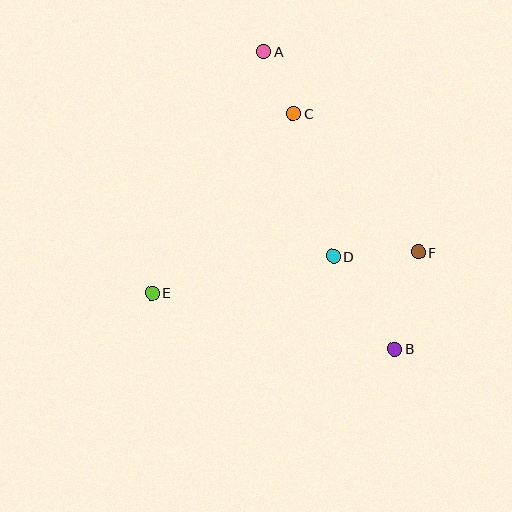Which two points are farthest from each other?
Points A and B are farthest from each other.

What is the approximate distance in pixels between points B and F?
The distance between B and F is approximately 99 pixels.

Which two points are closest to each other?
Points A and C are closest to each other.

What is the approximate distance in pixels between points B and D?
The distance between B and D is approximately 111 pixels.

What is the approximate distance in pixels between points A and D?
The distance between A and D is approximately 217 pixels.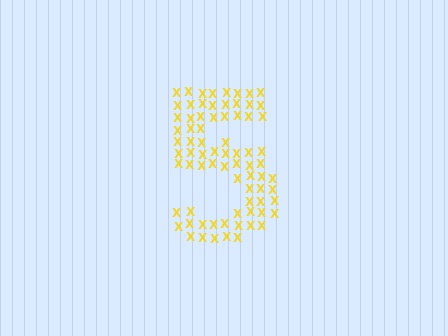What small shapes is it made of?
It is made of small letter X's.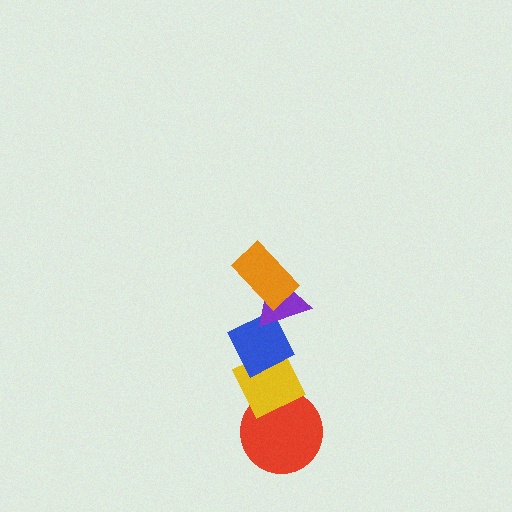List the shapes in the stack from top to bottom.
From top to bottom: the orange rectangle, the purple triangle, the blue diamond, the yellow diamond, the red circle.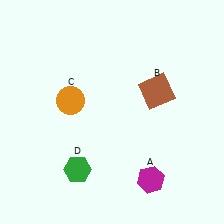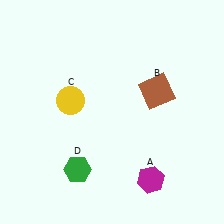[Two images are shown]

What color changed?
The circle (C) changed from orange in Image 1 to yellow in Image 2.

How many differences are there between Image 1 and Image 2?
There is 1 difference between the two images.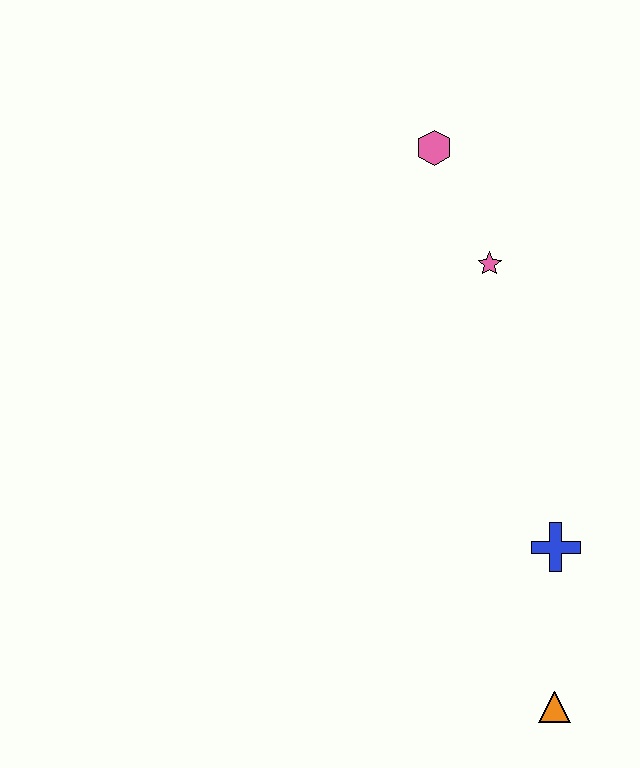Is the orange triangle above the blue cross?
No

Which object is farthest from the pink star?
The orange triangle is farthest from the pink star.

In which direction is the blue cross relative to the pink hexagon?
The blue cross is below the pink hexagon.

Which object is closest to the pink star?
The pink hexagon is closest to the pink star.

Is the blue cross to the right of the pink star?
Yes